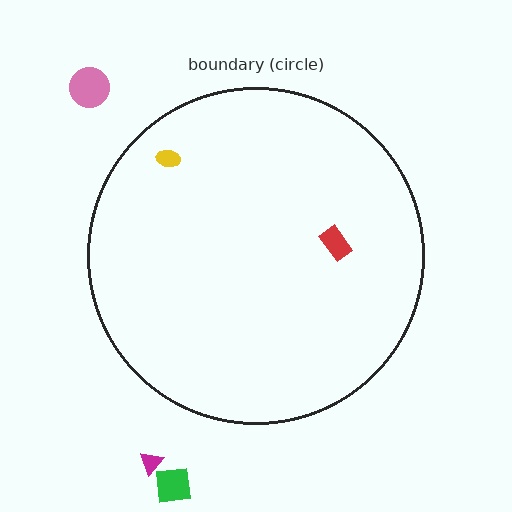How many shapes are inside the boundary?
2 inside, 3 outside.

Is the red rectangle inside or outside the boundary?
Inside.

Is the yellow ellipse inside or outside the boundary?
Inside.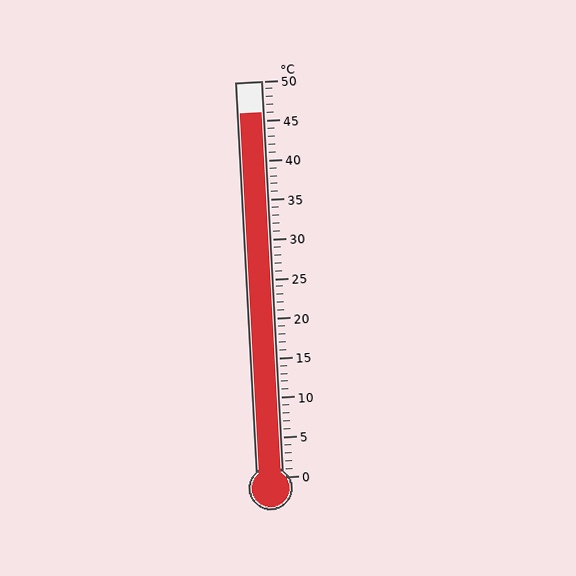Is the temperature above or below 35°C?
The temperature is above 35°C.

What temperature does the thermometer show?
The thermometer shows approximately 46°C.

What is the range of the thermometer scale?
The thermometer scale ranges from 0°C to 50°C.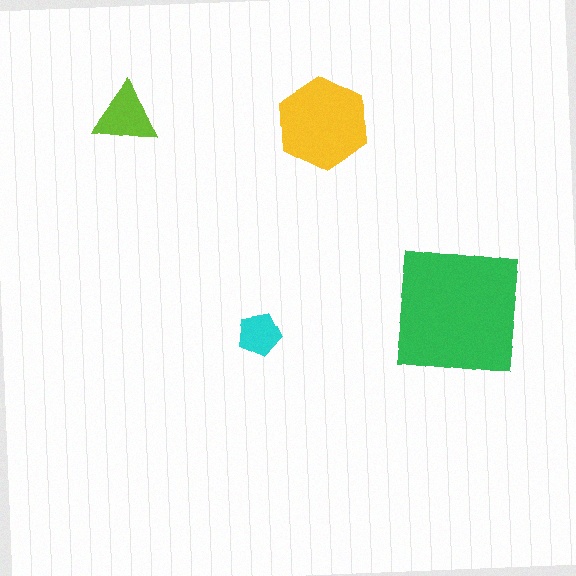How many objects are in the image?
There are 4 objects in the image.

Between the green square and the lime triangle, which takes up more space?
The green square.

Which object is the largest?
The green square.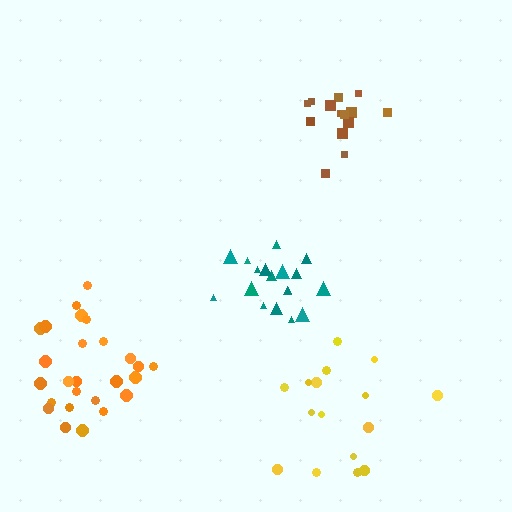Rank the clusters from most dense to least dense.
brown, teal, orange, yellow.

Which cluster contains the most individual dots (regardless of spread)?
Orange (26).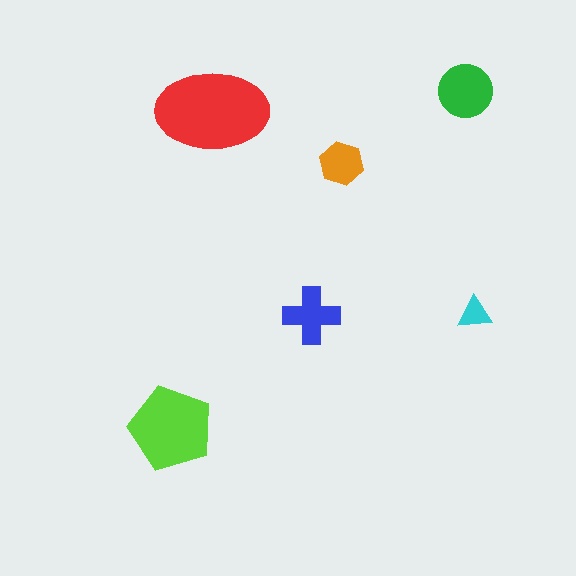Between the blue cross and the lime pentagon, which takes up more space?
The lime pentagon.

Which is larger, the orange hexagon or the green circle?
The green circle.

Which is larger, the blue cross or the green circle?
The green circle.